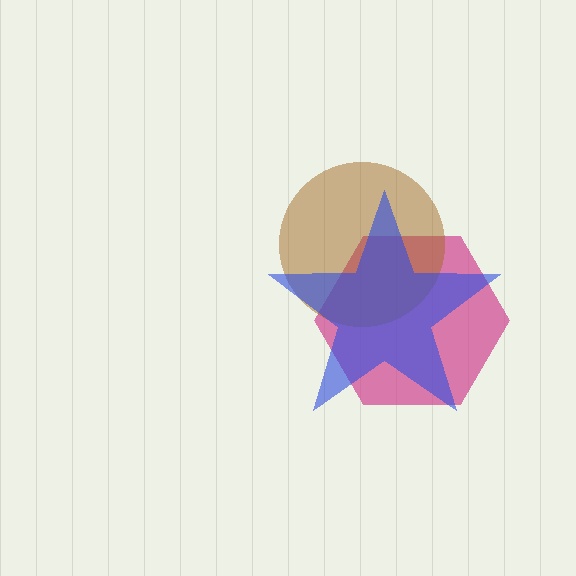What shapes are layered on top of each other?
The layered shapes are: a magenta hexagon, a brown circle, a blue star.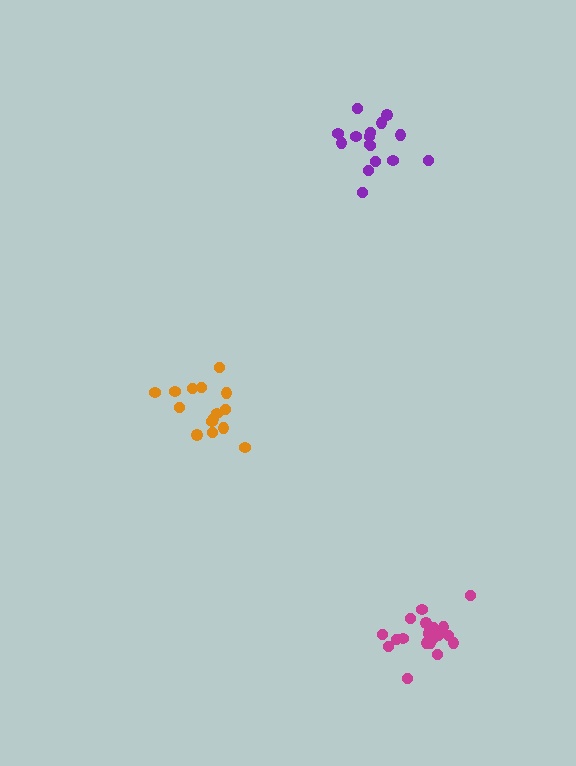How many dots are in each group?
Group 1: 16 dots, Group 2: 15 dots, Group 3: 21 dots (52 total).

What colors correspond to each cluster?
The clusters are colored: purple, orange, magenta.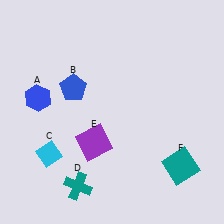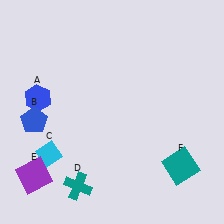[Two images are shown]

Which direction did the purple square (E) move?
The purple square (E) moved left.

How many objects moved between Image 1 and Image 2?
2 objects moved between the two images.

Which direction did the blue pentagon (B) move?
The blue pentagon (B) moved left.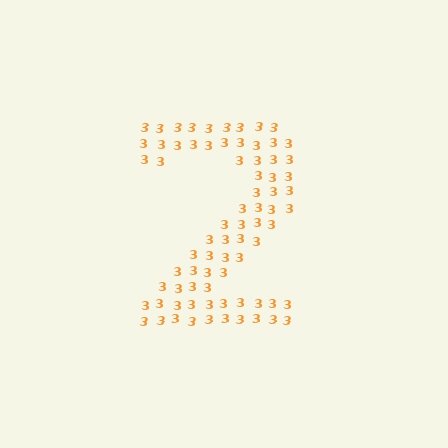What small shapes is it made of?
It is made of small digit 3's.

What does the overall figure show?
The overall figure shows the digit 2.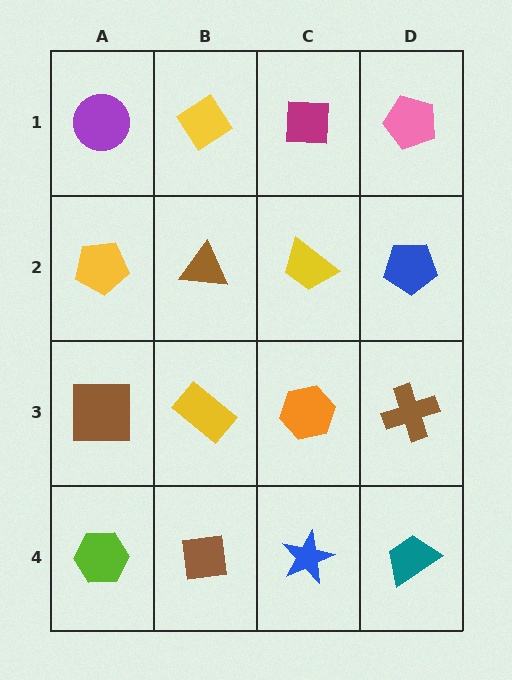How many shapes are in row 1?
4 shapes.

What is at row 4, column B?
A brown square.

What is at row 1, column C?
A magenta square.